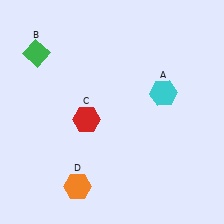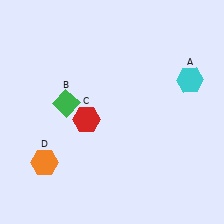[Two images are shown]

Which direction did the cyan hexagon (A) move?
The cyan hexagon (A) moved right.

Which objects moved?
The objects that moved are: the cyan hexagon (A), the green diamond (B), the orange hexagon (D).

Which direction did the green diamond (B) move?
The green diamond (B) moved down.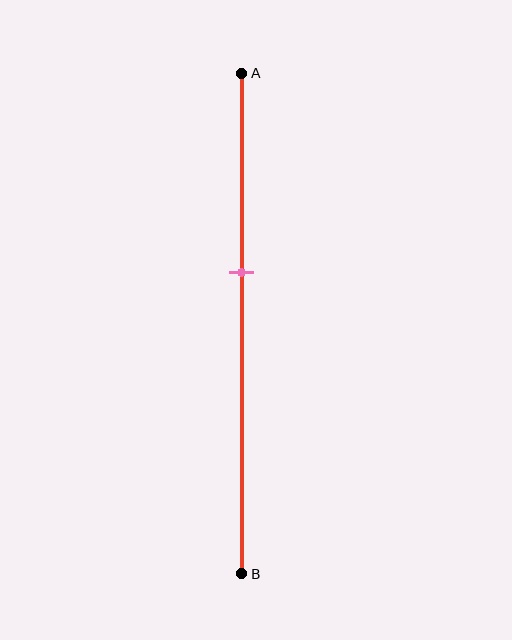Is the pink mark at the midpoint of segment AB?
No, the mark is at about 40% from A, not at the 50% midpoint.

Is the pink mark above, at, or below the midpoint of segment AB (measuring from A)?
The pink mark is above the midpoint of segment AB.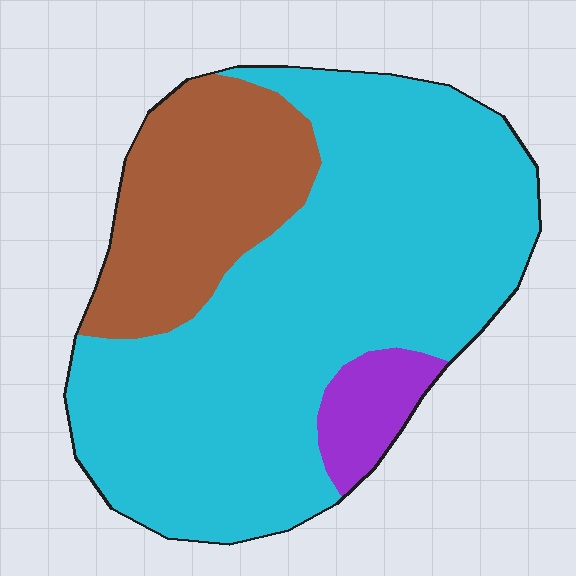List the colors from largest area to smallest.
From largest to smallest: cyan, brown, purple.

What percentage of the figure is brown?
Brown covers roughly 25% of the figure.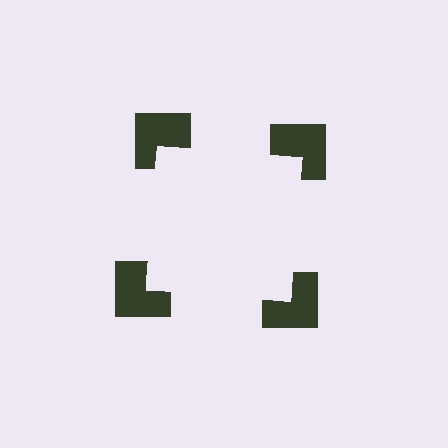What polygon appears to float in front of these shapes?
An illusory square — its edges are inferred from the aligned wedge cuts in the notched squares, not physically drawn.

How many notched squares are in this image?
There are 4 — one at each vertex of the illusory square.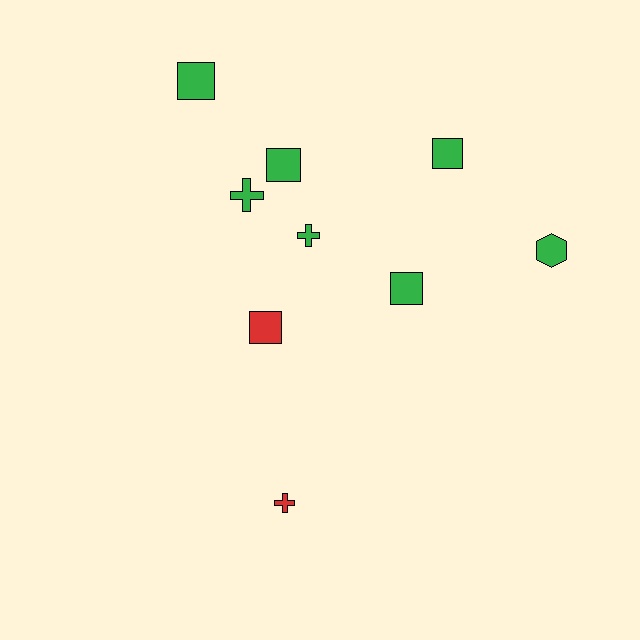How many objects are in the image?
There are 9 objects.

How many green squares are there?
There are 4 green squares.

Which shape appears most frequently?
Square, with 5 objects.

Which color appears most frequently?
Green, with 7 objects.